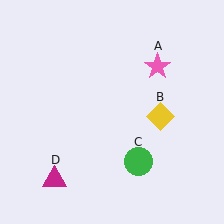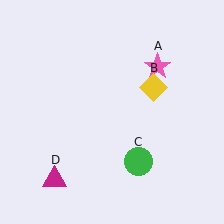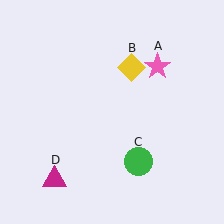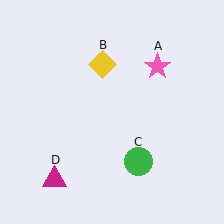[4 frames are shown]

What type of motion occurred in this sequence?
The yellow diamond (object B) rotated counterclockwise around the center of the scene.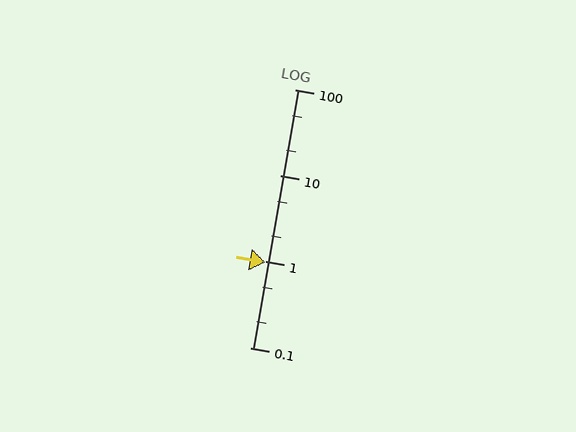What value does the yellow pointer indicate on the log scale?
The pointer indicates approximately 0.98.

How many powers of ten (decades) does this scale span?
The scale spans 3 decades, from 0.1 to 100.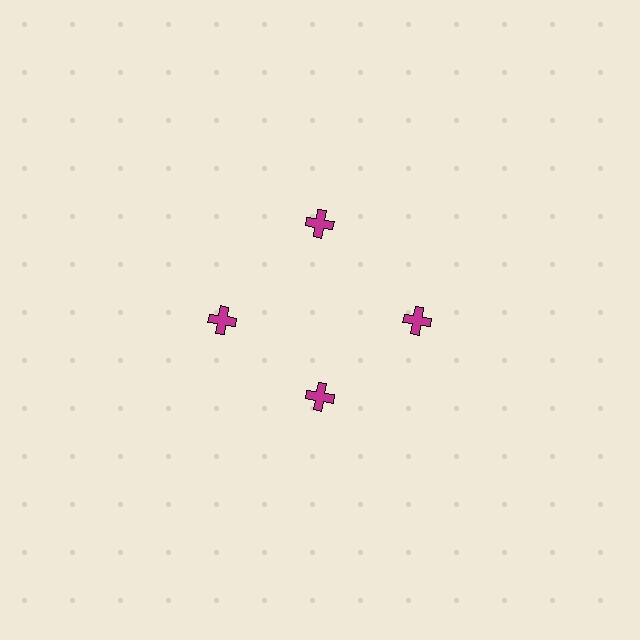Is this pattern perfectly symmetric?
No. The 4 magenta crosses are arranged in a ring, but one element near the 6 o'clock position is pulled inward toward the center, breaking the 4-fold rotational symmetry.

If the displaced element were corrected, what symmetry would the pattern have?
It would have 4-fold rotational symmetry — the pattern would map onto itself every 90 degrees.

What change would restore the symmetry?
The symmetry would be restored by moving it outward, back onto the ring so that all 4 crosses sit at equal angles and equal distance from the center.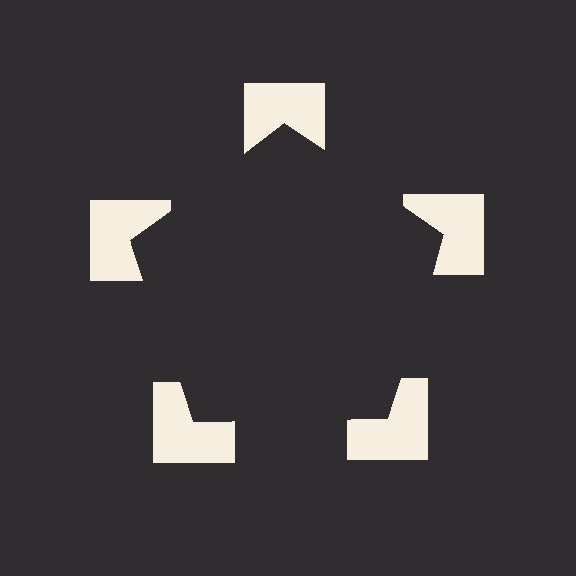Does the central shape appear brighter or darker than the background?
It typically appears slightly darker than the background, even though no actual brightness change is drawn.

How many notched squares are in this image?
There are 5 — one at each vertex of the illusory pentagon.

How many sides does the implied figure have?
5 sides.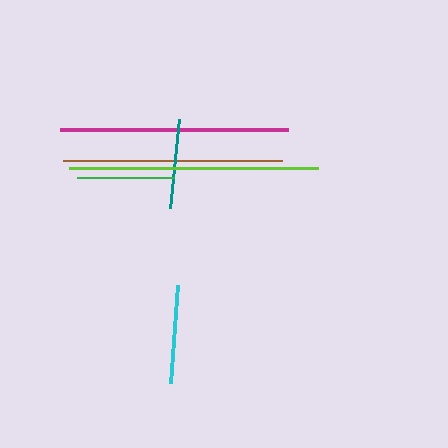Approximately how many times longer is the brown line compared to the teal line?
The brown line is approximately 2.4 times the length of the teal line.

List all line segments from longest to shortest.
From longest to shortest: lime, magenta, brown, cyan, green, teal.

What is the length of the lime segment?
The lime segment is approximately 249 pixels long.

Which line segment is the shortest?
The teal line is the shortest at approximately 90 pixels.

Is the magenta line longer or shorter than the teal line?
The magenta line is longer than the teal line.